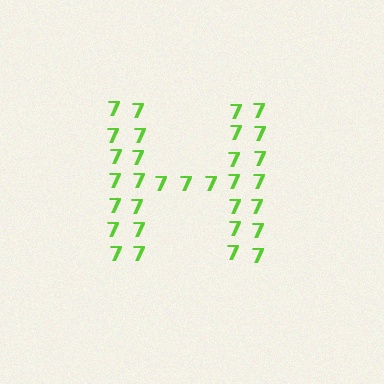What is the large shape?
The large shape is the letter H.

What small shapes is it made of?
It is made of small digit 7's.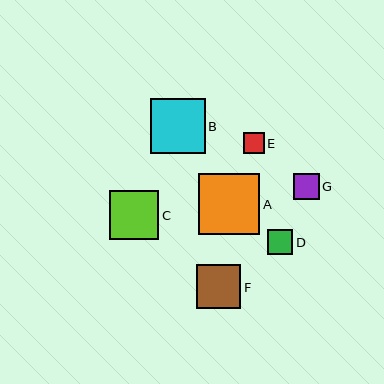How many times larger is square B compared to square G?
Square B is approximately 2.1 times the size of square G.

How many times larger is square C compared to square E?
Square C is approximately 2.4 times the size of square E.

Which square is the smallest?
Square E is the smallest with a size of approximately 20 pixels.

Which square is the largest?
Square A is the largest with a size of approximately 61 pixels.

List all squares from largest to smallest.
From largest to smallest: A, B, C, F, G, D, E.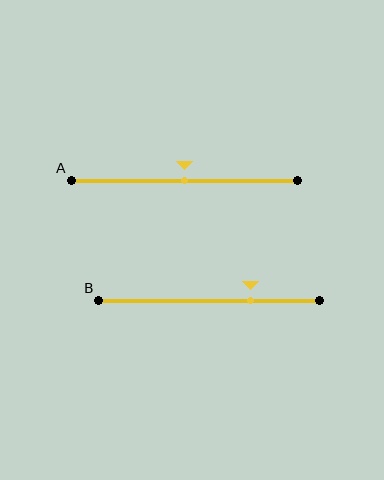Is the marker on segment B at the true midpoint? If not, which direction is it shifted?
No, the marker on segment B is shifted to the right by about 19% of the segment length.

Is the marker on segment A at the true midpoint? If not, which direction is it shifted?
Yes, the marker on segment A is at the true midpoint.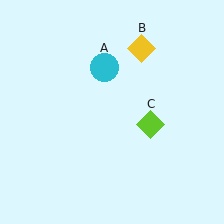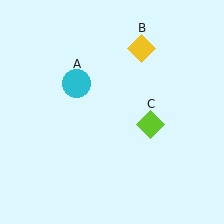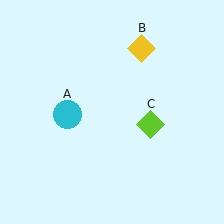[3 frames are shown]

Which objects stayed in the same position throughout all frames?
Yellow diamond (object B) and lime diamond (object C) remained stationary.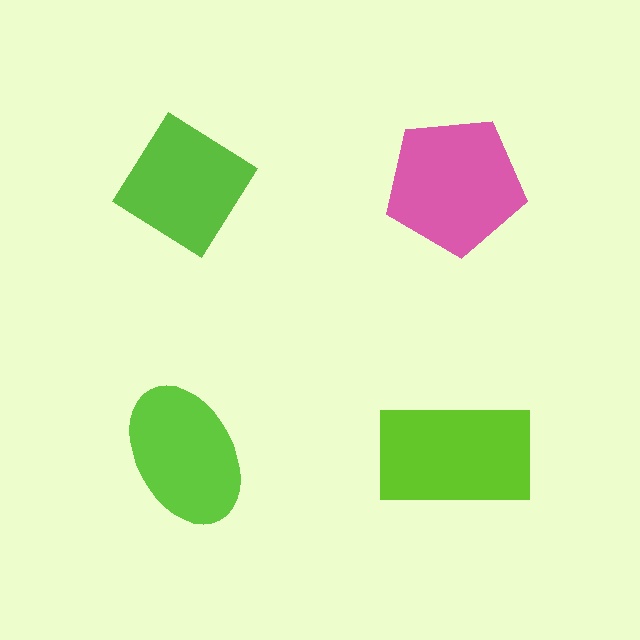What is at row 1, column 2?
A pink pentagon.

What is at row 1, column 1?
A lime diamond.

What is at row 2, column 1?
A lime ellipse.